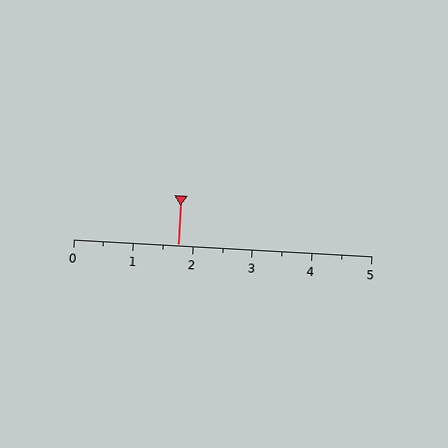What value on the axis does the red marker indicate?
The marker indicates approximately 1.8.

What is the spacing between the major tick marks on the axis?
The major ticks are spaced 1 apart.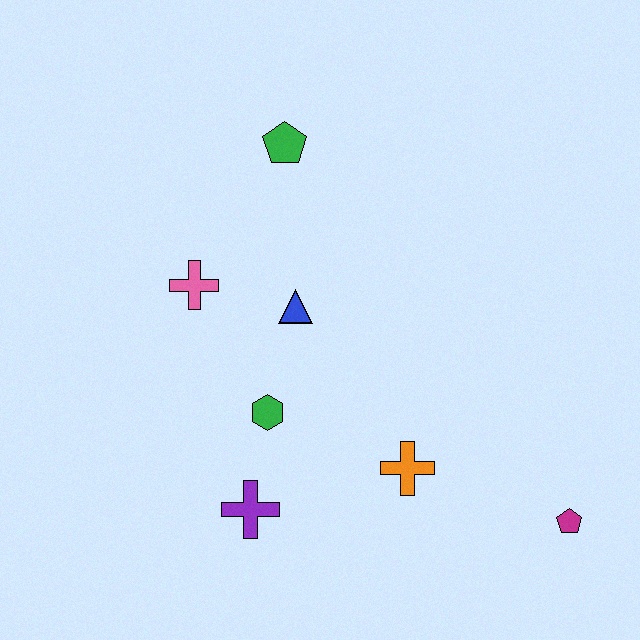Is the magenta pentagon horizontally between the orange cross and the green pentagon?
No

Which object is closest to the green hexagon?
The purple cross is closest to the green hexagon.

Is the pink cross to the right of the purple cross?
No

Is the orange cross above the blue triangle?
No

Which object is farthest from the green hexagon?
The magenta pentagon is farthest from the green hexagon.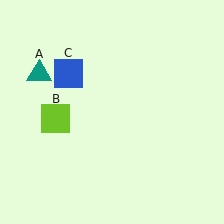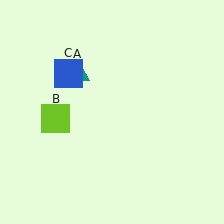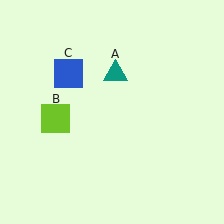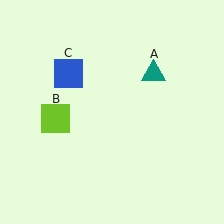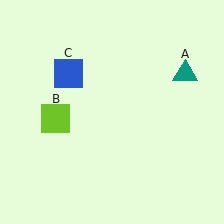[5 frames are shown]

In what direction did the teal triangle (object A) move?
The teal triangle (object A) moved right.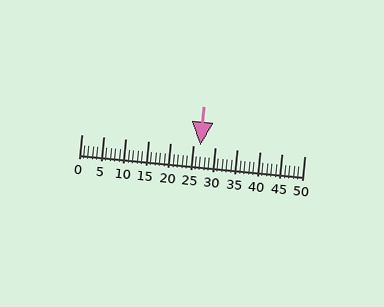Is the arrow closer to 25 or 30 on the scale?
The arrow is closer to 25.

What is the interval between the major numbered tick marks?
The major tick marks are spaced 5 units apart.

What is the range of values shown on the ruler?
The ruler shows values from 0 to 50.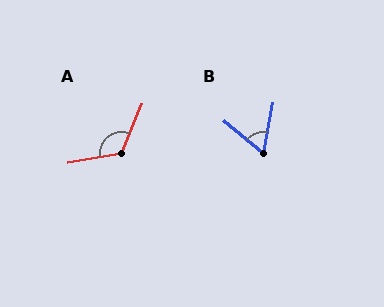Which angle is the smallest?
B, at approximately 61 degrees.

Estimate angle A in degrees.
Approximately 121 degrees.